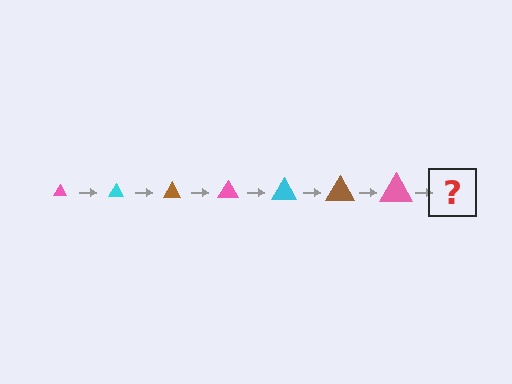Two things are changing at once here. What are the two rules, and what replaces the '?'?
The two rules are that the triangle grows larger each step and the color cycles through pink, cyan, and brown. The '?' should be a cyan triangle, larger than the previous one.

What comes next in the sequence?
The next element should be a cyan triangle, larger than the previous one.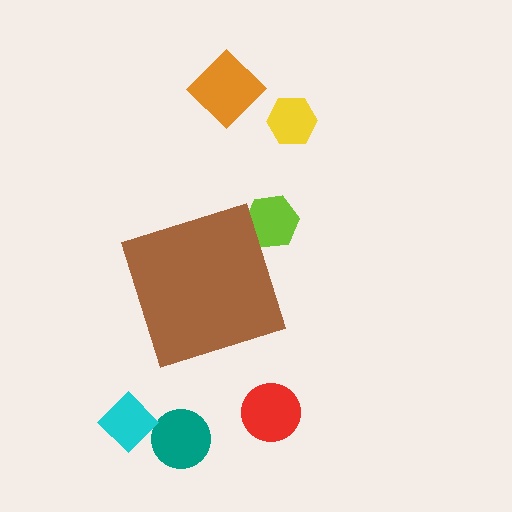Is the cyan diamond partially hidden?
No, the cyan diamond is fully visible.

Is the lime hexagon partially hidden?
Yes, the lime hexagon is partially hidden behind the brown diamond.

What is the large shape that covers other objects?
A brown diamond.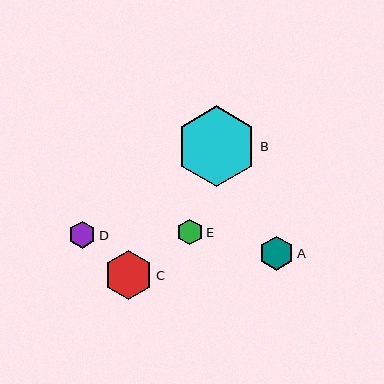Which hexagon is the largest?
Hexagon B is the largest with a size of approximately 80 pixels.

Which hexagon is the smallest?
Hexagon E is the smallest with a size of approximately 26 pixels.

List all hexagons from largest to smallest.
From largest to smallest: B, C, A, D, E.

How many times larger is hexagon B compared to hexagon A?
Hexagon B is approximately 2.3 times the size of hexagon A.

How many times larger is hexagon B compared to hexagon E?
Hexagon B is approximately 3.1 times the size of hexagon E.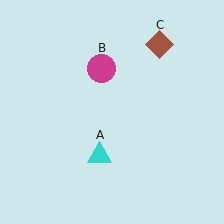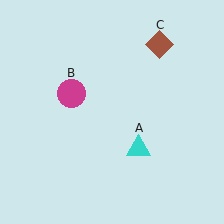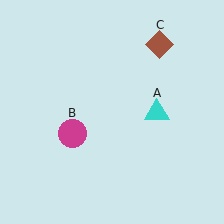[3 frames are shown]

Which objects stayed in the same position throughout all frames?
Brown diamond (object C) remained stationary.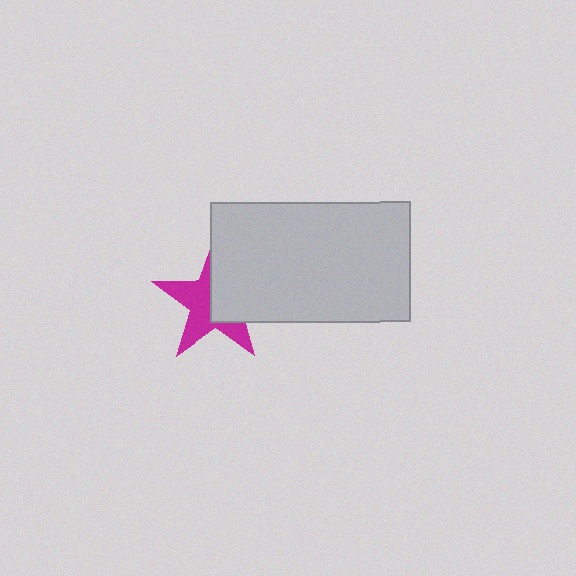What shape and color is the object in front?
The object in front is a light gray rectangle.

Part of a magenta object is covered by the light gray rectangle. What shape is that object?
It is a star.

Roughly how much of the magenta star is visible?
About half of it is visible (roughly 51%).